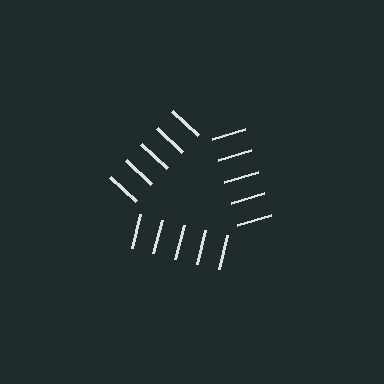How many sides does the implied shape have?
3 sides — the line-ends trace a triangle.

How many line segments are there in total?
15 — 5 along each of the 3 edges.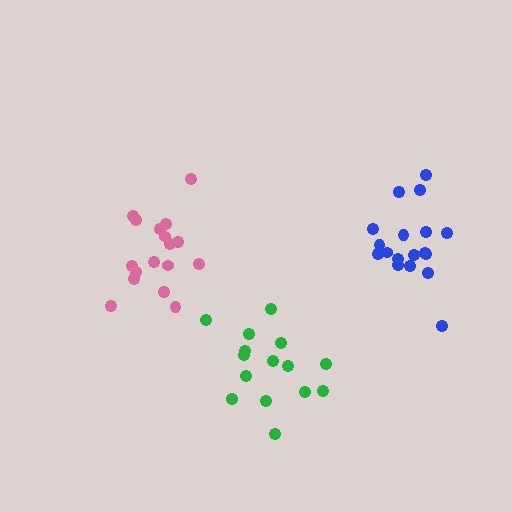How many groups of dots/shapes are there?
There are 3 groups.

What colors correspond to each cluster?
The clusters are colored: pink, green, blue.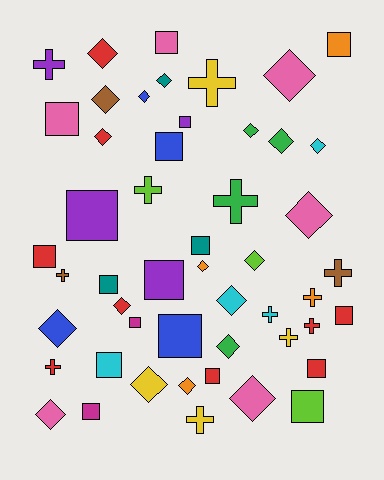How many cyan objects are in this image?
There are 4 cyan objects.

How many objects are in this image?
There are 50 objects.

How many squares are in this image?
There are 18 squares.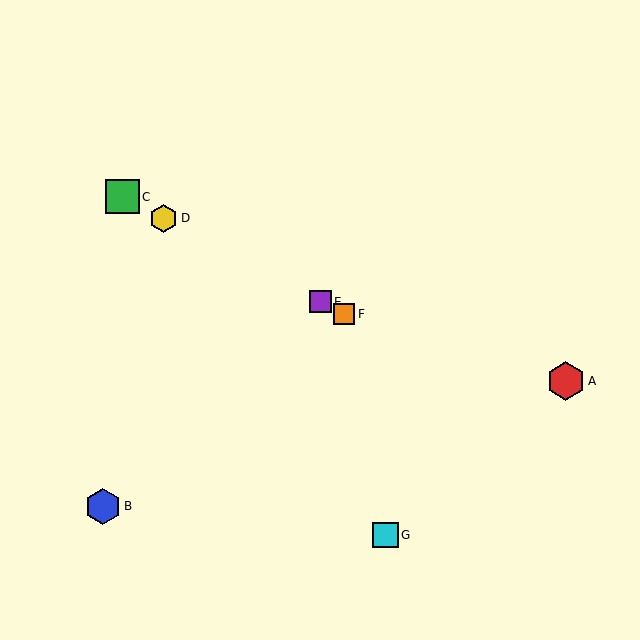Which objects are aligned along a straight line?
Objects C, D, E, F are aligned along a straight line.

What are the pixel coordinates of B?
Object B is at (103, 506).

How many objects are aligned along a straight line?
4 objects (C, D, E, F) are aligned along a straight line.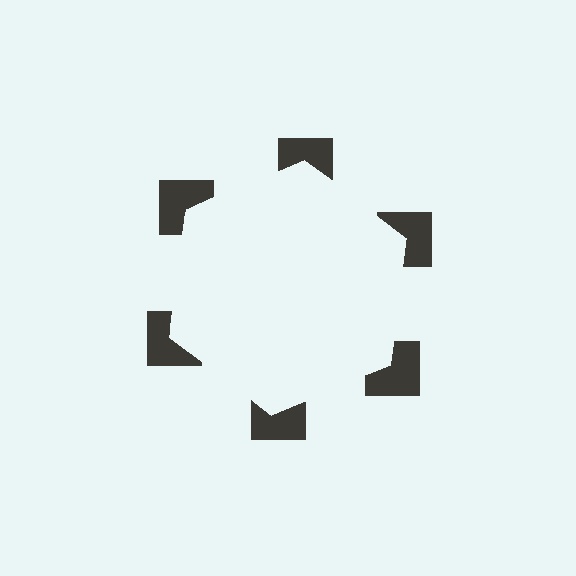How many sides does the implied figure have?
6 sides.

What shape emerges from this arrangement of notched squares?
An illusory hexagon — its edges are inferred from the aligned wedge cuts in the notched squares, not physically drawn.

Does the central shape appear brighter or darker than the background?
It typically appears slightly brighter than the background, even though no actual brightness change is drawn.